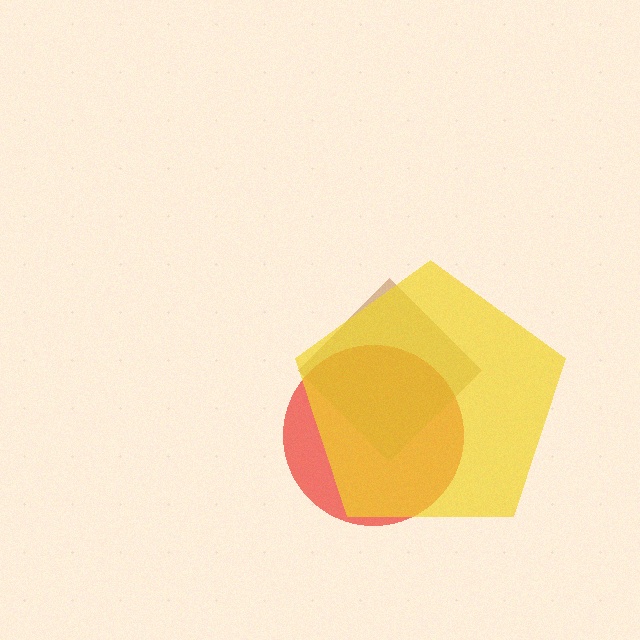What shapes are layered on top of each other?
The layered shapes are: a red circle, a brown diamond, a yellow pentagon.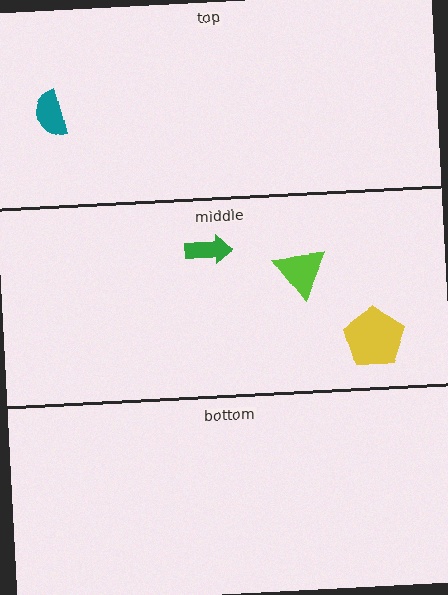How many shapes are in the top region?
1.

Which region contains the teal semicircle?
The top region.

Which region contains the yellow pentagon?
The middle region.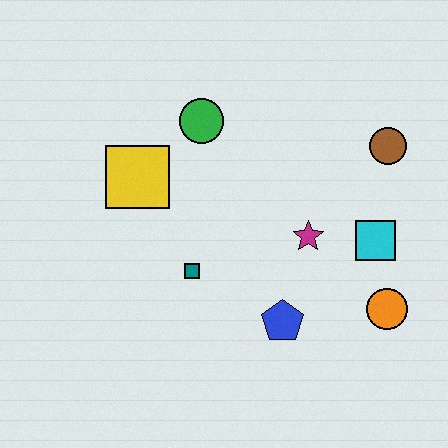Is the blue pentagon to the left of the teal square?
No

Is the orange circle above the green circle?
No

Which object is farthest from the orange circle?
The yellow square is farthest from the orange circle.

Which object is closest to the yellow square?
The green circle is closest to the yellow square.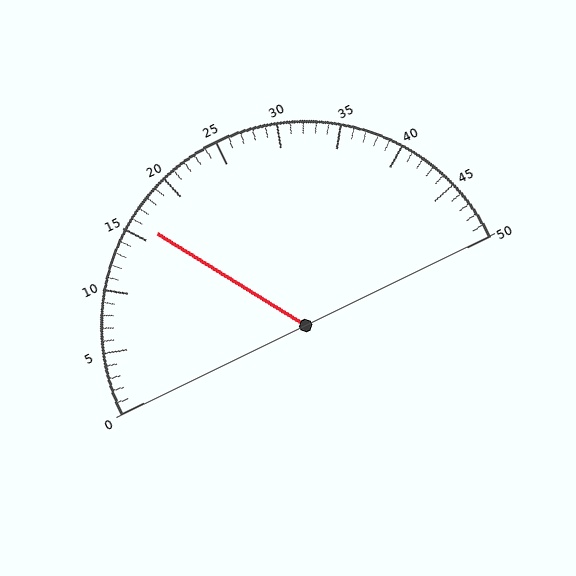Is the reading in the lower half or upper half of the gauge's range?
The reading is in the lower half of the range (0 to 50).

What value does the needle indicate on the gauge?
The needle indicates approximately 16.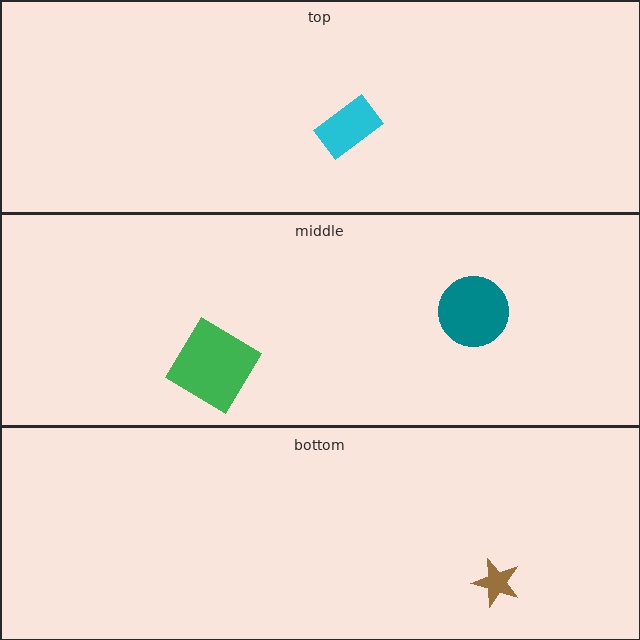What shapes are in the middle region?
The green diamond, the teal circle.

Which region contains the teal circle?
The middle region.